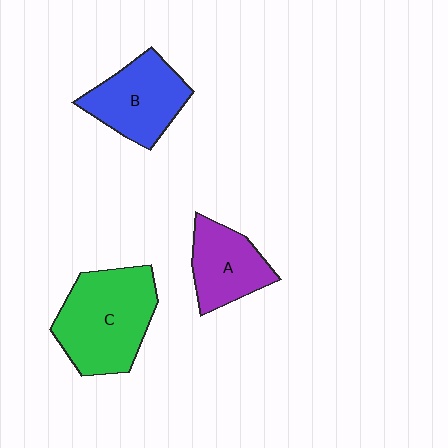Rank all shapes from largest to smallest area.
From largest to smallest: C (green), B (blue), A (purple).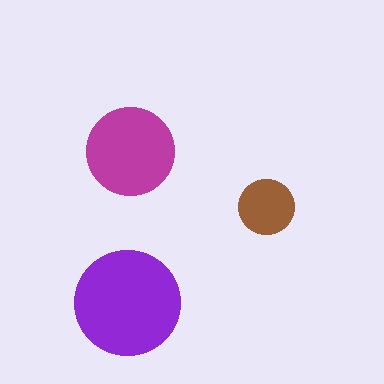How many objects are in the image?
There are 3 objects in the image.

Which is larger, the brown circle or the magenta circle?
The magenta one.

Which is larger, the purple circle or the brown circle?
The purple one.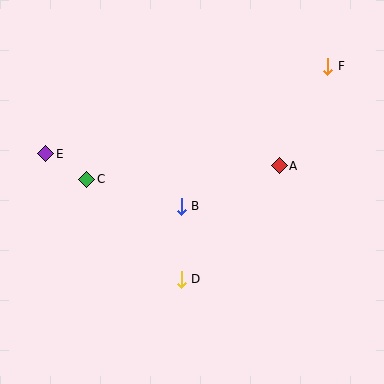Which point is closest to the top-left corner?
Point E is closest to the top-left corner.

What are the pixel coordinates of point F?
Point F is at (328, 66).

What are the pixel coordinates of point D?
Point D is at (181, 279).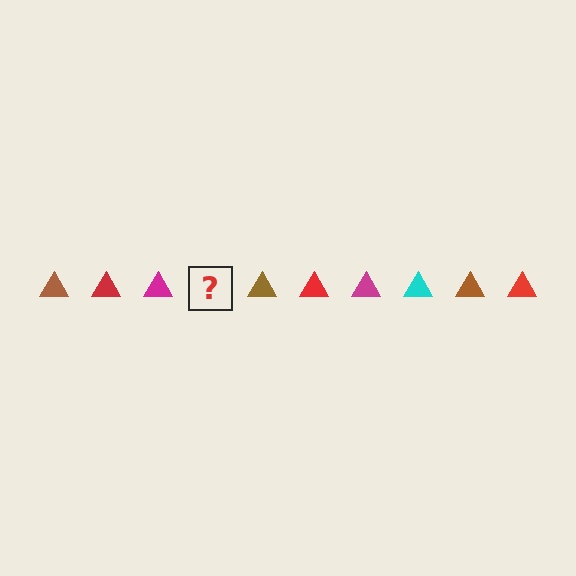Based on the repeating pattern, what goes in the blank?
The blank should be a cyan triangle.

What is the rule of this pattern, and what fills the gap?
The rule is that the pattern cycles through brown, red, magenta, cyan triangles. The gap should be filled with a cyan triangle.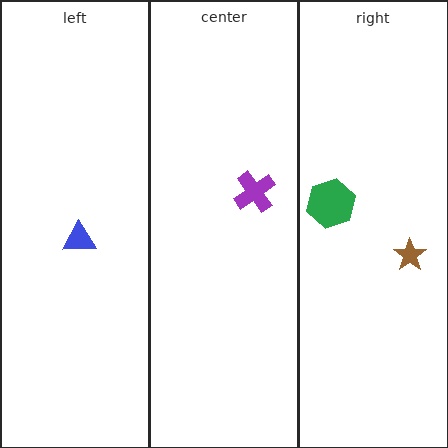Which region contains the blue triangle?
The left region.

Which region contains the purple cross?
The center region.